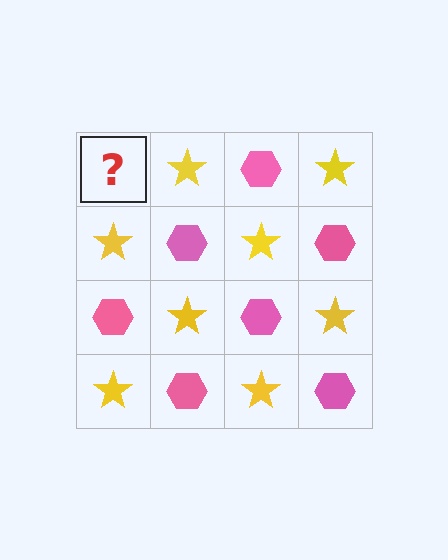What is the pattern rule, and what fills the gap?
The rule is that it alternates pink hexagon and yellow star in a checkerboard pattern. The gap should be filled with a pink hexagon.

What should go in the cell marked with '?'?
The missing cell should contain a pink hexagon.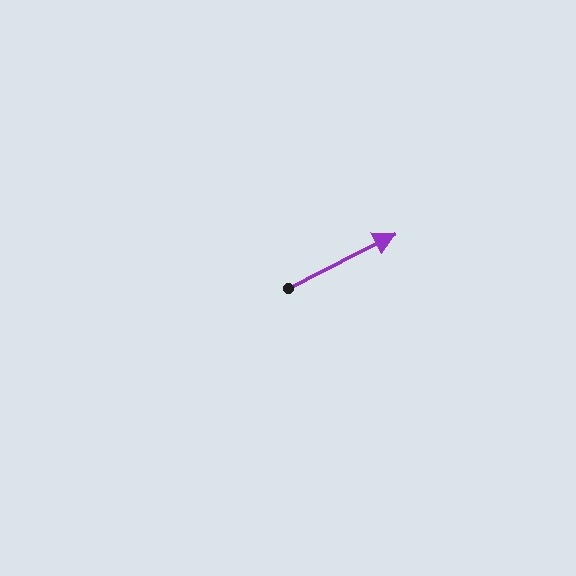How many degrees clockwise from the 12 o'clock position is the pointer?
Approximately 63 degrees.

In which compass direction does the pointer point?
Northeast.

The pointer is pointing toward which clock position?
Roughly 2 o'clock.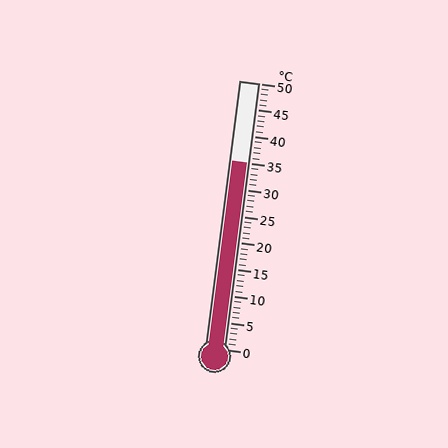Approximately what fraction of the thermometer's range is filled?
The thermometer is filled to approximately 70% of its range.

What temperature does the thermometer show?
The thermometer shows approximately 35°C.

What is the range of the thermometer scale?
The thermometer scale ranges from 0°C to 50°C.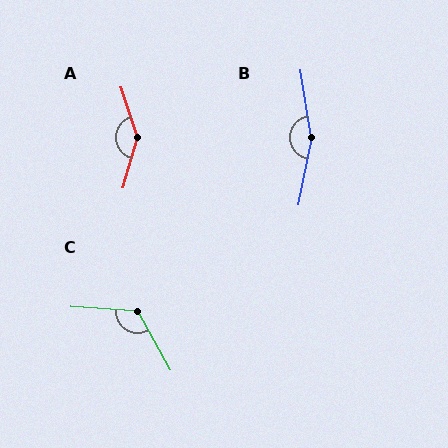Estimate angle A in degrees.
Approximately 146 degrees.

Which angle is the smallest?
C, at approximately 123 degrees.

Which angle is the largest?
B, at approximately 160 degrees.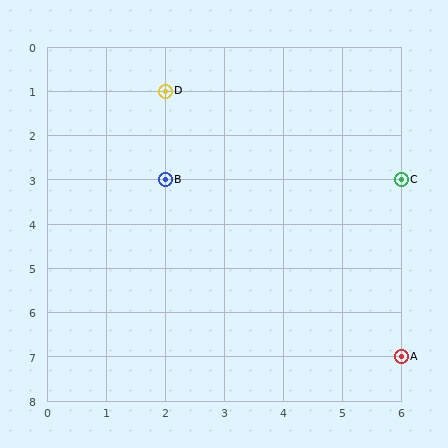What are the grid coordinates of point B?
Point B is at grid coordinates (2, 3).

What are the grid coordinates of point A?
Point A is at grid coordinates (6, 7).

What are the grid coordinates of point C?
Point C is at grid coordinates (6, 3).